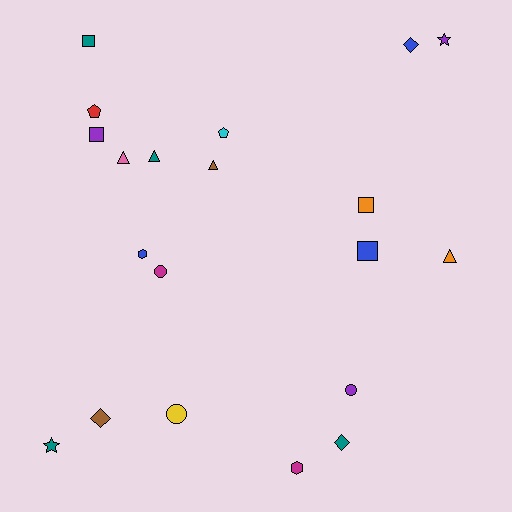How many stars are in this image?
There are 2 stars.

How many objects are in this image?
There are 20 objects.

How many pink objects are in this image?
There is 1 pink object.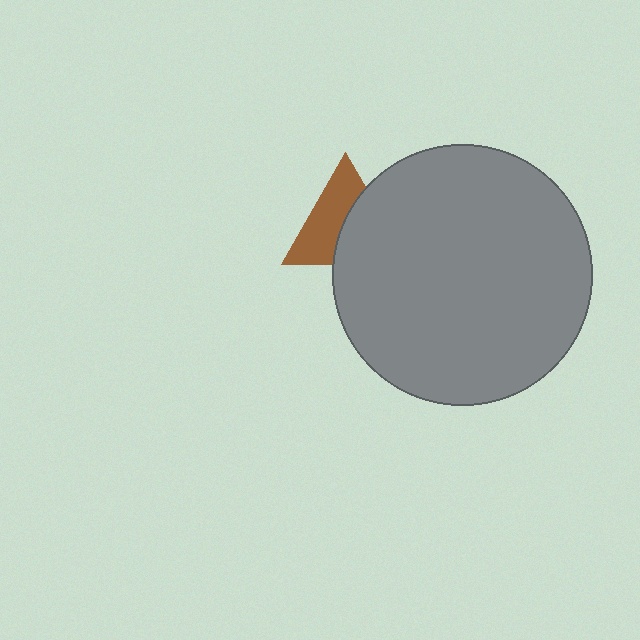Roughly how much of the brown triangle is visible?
About half of it is visible (roughly 53%).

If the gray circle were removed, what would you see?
You would see the complete brown triangle.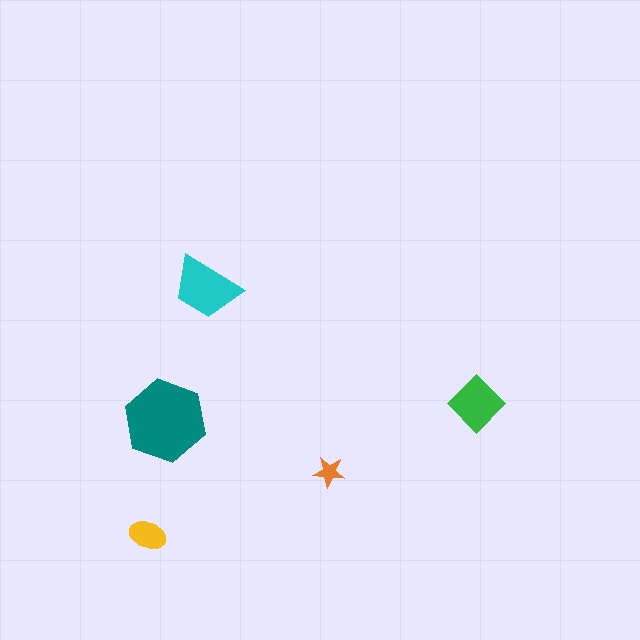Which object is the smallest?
The orange star.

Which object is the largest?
The teal hexagon.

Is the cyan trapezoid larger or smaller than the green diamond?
Larger.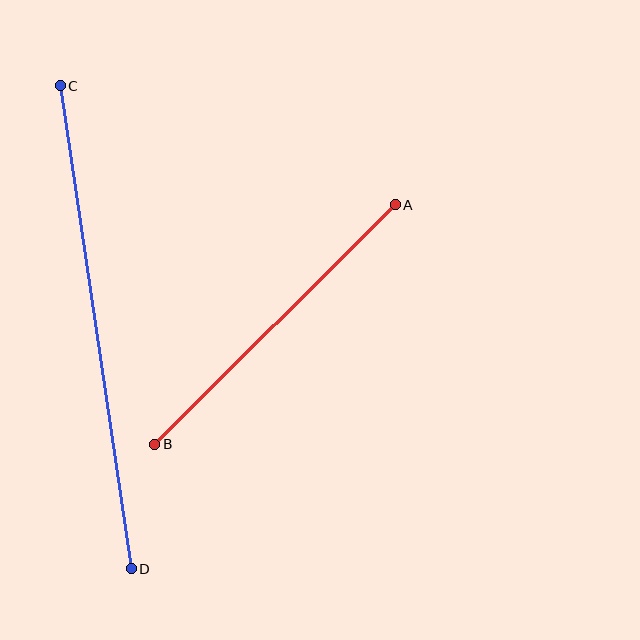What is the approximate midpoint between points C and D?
The midpoint is at approximately (96, 327) pixels.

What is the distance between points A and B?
The distance is approximately 339 pixels.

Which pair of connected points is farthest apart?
Points C and D are farthest apart.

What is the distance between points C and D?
The distance is approximately 488 pixels.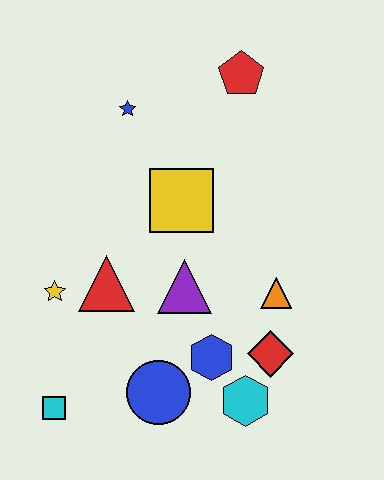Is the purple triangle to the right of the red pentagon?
No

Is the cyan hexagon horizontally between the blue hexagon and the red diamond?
Yes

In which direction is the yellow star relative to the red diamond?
The yellow star is to the left of the red diamond.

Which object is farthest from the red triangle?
The red pentagon is farthest from the red triangle.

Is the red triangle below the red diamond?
No